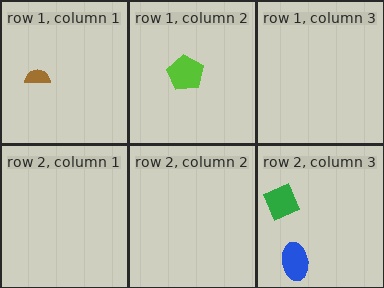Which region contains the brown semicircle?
The row 1, column 1 region.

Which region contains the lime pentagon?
The row 1, column 2 region.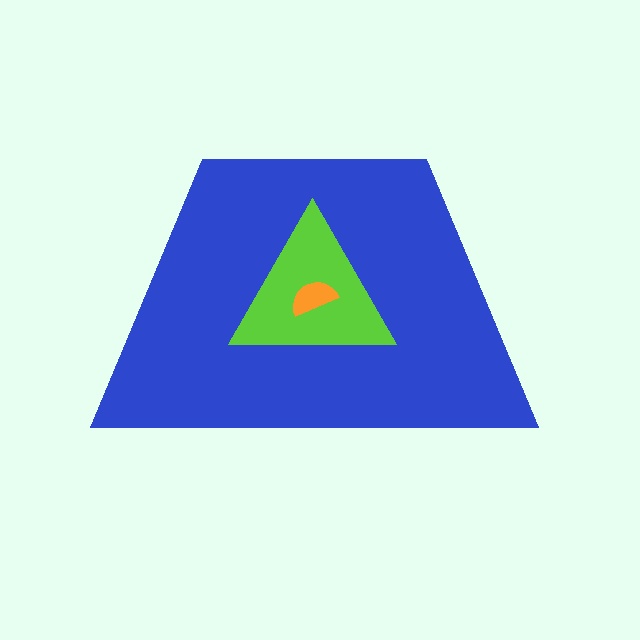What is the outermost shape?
The blue trapezoid.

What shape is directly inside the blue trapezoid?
The lime triangle.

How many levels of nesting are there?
3.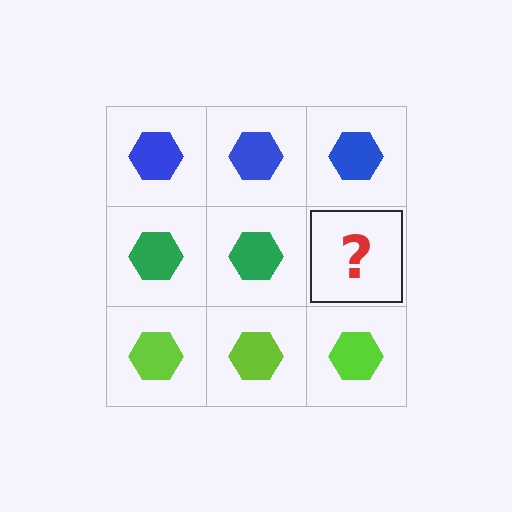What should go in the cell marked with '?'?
The missing cell should contain a green hexagon.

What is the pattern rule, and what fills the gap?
The rule is that each row has a consistent color. The gap should be filled with a green hexagon.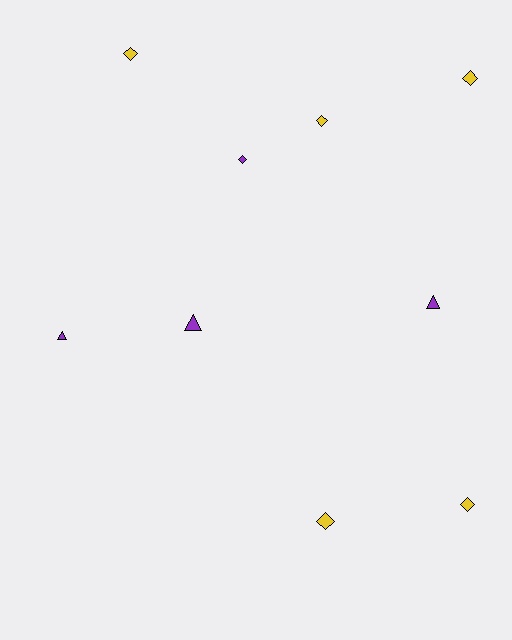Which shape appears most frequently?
Diamond, with 6 objects.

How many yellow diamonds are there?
There are 5 yellow diamonds.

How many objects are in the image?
There are 9 objects.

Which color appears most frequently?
Yellow, with 5 objects.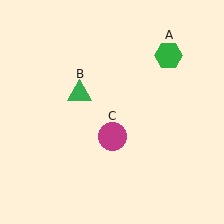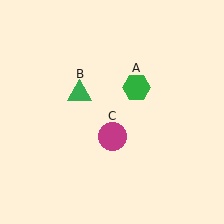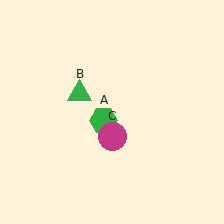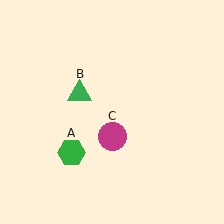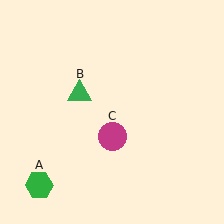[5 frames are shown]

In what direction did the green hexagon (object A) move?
The green hexagon (object A) moved down and to the left.